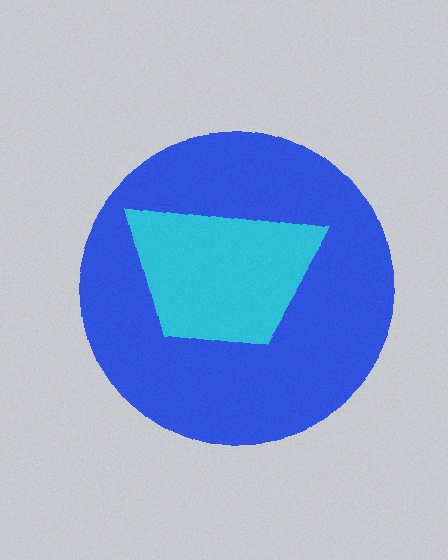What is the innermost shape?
The cyan trapezoid.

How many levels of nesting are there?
2.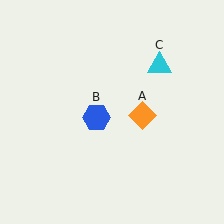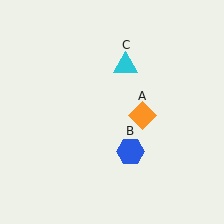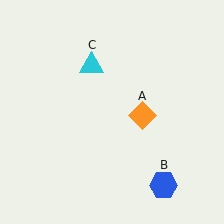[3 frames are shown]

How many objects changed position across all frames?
2 objects changed position: blue hexagon (object B), cyan triangle (object C).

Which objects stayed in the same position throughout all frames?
Orange diamond (object A) remained stationary.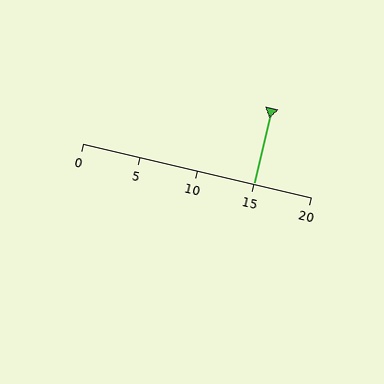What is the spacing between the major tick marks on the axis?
The major ticks are spaced 5 apart.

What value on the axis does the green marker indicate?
The marker indicates approximately 15.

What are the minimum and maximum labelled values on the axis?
The axis runs from 0 to 20.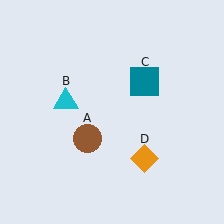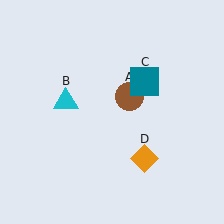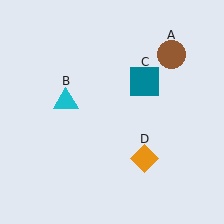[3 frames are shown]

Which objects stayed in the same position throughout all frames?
Cyan triangle (object B) and teal square (object C) and orange diamond (object D) remained stationary.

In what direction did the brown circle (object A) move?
The brown circle (object A) moved up and to the right.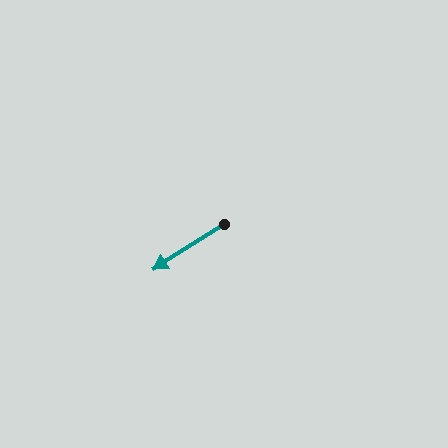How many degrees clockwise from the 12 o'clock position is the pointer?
Approximately 237 degrees.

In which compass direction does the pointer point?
Southwest.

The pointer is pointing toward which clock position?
Roughly 8 o'clock.